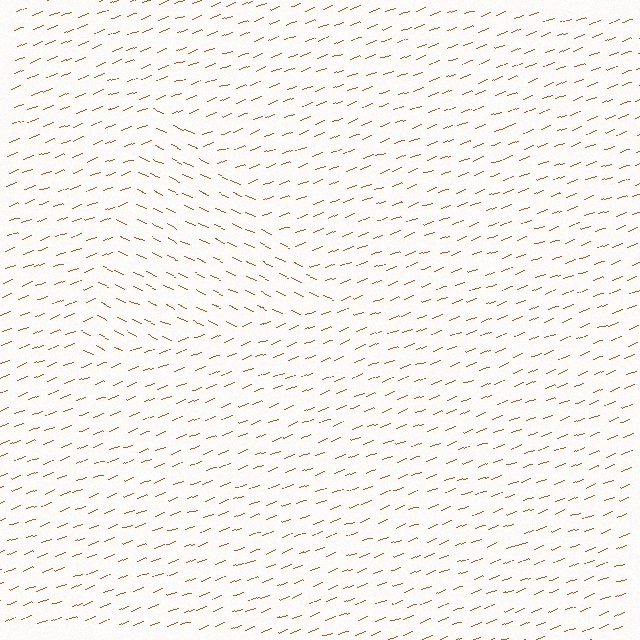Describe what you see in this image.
The image is filled with small brown line segments. A triangle region in the image has lines oriented differently from the surrounding lines, creating a visible texture boundary.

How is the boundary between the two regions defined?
The boundary is defined purely by a change in line orientation (approximately 45 degrees difference). All lines are the same color and thickness.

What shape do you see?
I see a triangle.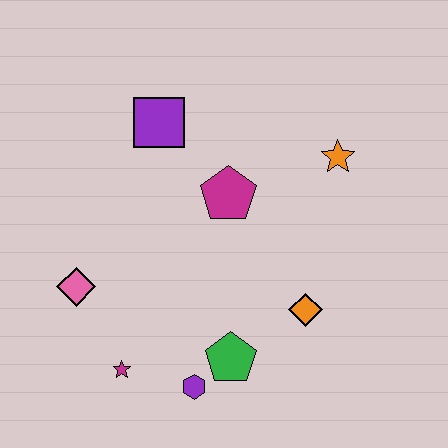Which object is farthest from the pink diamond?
The orange star is farthest from the pink diamond.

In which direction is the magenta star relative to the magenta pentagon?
The magenta star is below the magenta pentagon.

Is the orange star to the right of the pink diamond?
Yes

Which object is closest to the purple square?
The magenta pentagon is closest to the purple square.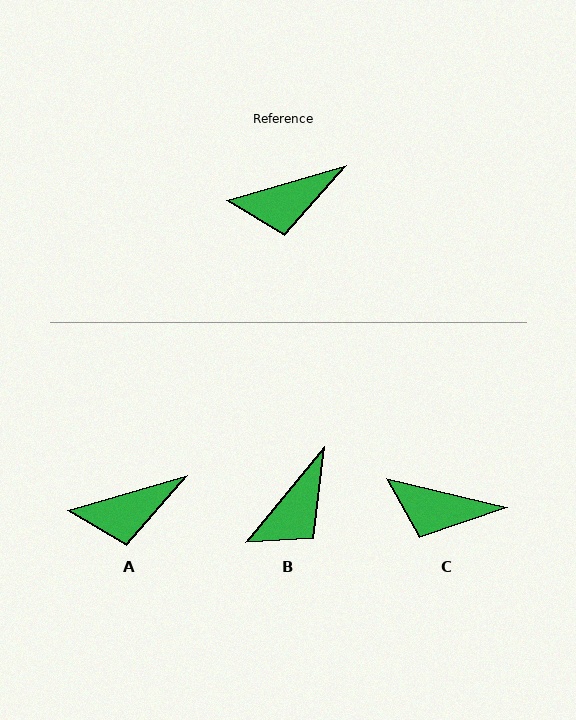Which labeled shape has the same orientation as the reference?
A.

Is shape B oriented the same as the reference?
No, it is off by about 35 degrees.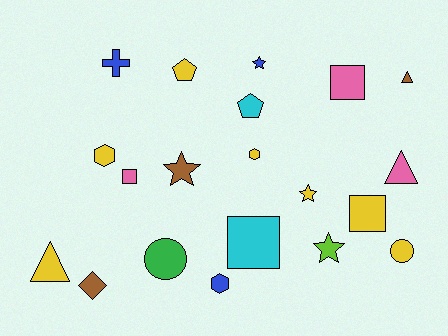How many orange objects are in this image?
There are no orange objects.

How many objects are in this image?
There are 20 objects.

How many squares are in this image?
There are 4 squares.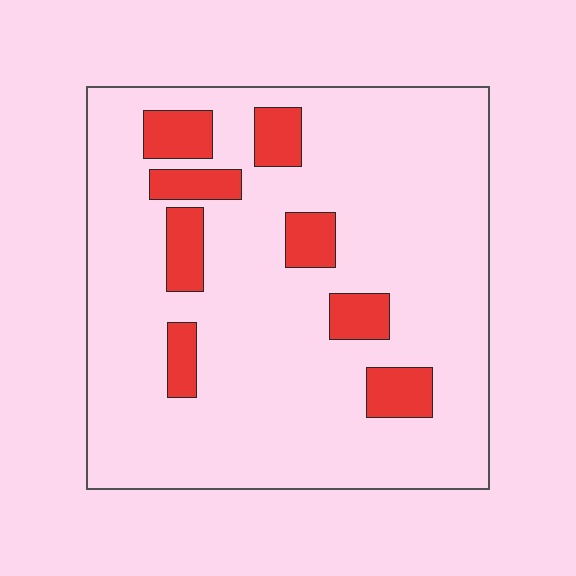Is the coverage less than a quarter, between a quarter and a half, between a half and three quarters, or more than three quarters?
Less than a quarter.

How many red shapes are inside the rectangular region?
8.